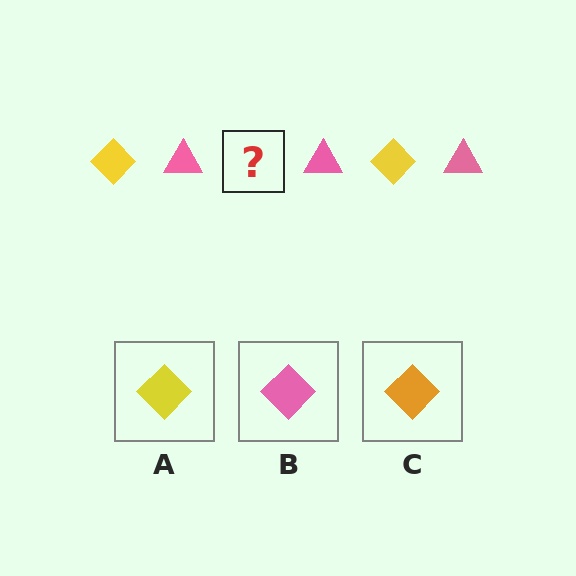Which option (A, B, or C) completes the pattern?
A.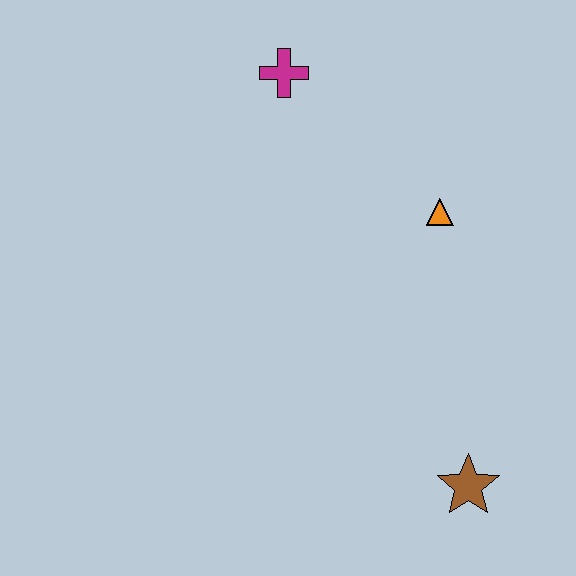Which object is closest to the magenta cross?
The orange triangle is closest to the magenta cross.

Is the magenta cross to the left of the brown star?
Yes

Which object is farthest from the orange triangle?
The brown star is farthest from the orange triangle.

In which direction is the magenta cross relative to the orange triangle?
The magenta cross is to the left of the orange triangle.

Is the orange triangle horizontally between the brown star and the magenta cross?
Yes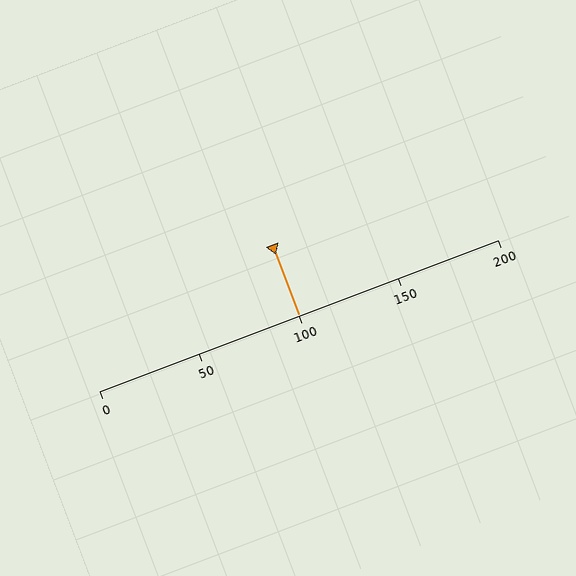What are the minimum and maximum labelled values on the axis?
The axis runs from 0 to 200.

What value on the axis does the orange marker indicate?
The marker indicates approximately 100.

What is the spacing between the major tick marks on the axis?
The major ticks are spaced 50 apart.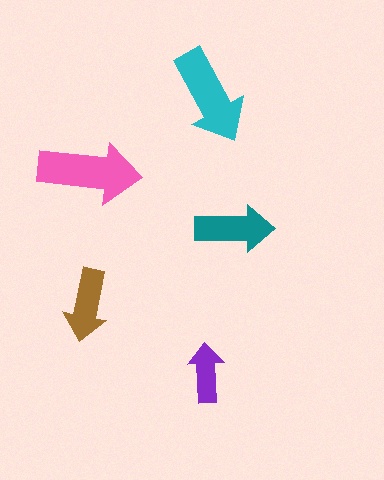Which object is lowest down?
The purple arrow is bottommost.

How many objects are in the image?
There are 5 objects in the image.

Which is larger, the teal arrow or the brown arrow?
The teal one.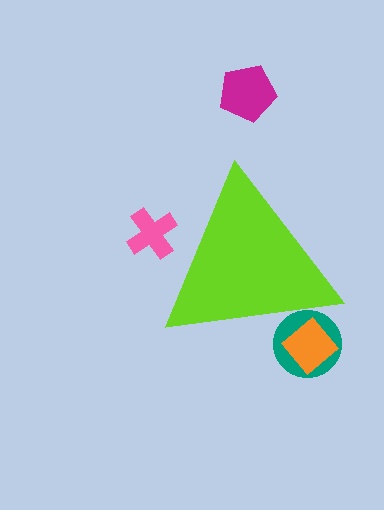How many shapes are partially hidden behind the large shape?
3 shapes are partially hidden.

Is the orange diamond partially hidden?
Yes, the orange diamond is partially hidden behind the lime triangle.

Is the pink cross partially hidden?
Yes, the pink cross is partially hidden behind the lime triangle.